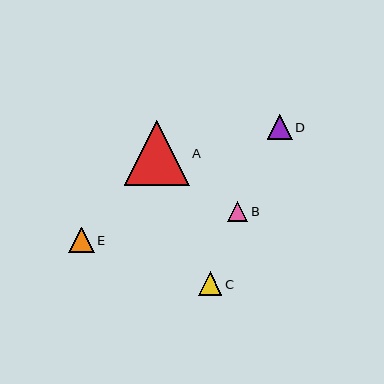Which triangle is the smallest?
Triangle B is the smallest with a size of approximately 20 pixels.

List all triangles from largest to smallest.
From largest to smallest: A, E, D, C, B.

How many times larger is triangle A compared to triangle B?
Triangle A is approximately 3.2 times the size of triangle B.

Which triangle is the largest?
Triangle A is the largest with a size of approximately 65 pixels.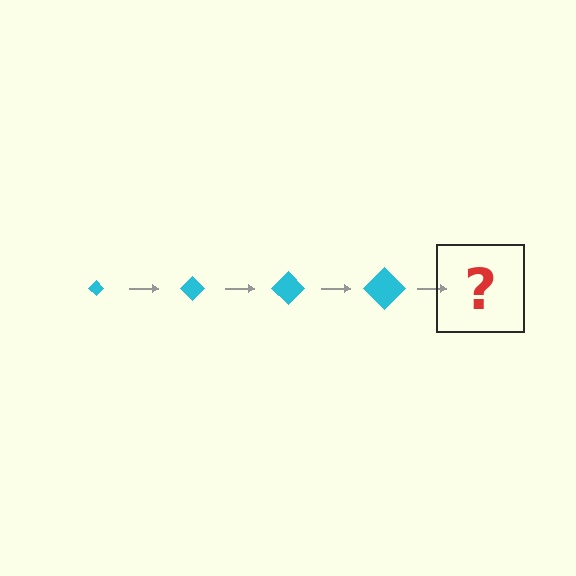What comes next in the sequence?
The next element should be a cyan diamond, larger than the previous one.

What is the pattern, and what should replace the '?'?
The pattern is that the diamond gets progressively larger each step. The '?' should be a cyan diamond, larger than the previous one.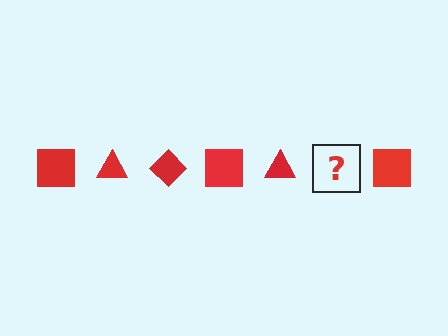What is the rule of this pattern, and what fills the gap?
The rule is that the pattern cycles through square, triangle, diamond shapes in red. The gap should be filled with a red diamond.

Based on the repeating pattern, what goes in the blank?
The blank should be a red diamond.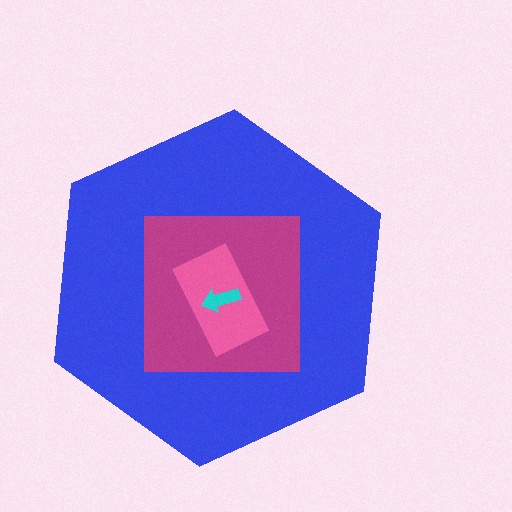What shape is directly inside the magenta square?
The pink rectangle.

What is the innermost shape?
The cyan arrow.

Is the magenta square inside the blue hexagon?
Yes.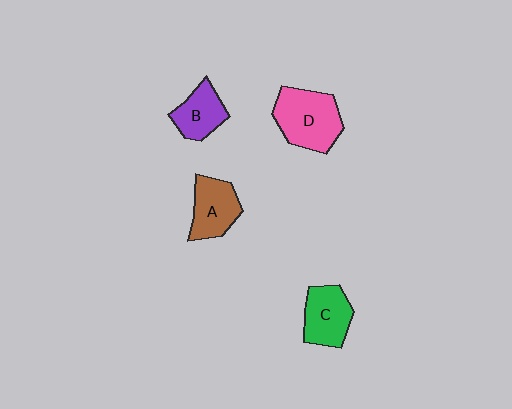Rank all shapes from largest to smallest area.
From largest to smallest: D (pink), C (green), A (brown), B (purple).